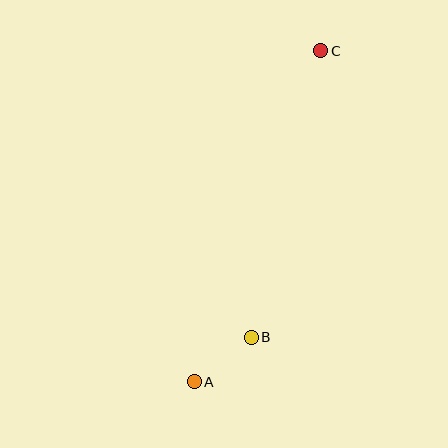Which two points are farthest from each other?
Points A and C are farthest from each other.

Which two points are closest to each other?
Points A and B are closest to each other.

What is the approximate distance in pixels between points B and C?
The distance between B and C is approximately 295 pixels.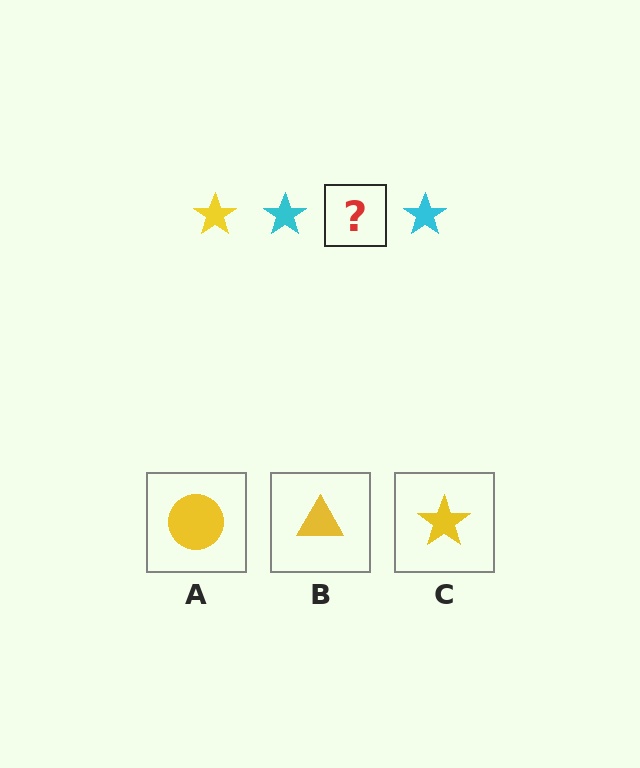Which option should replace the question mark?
Option C.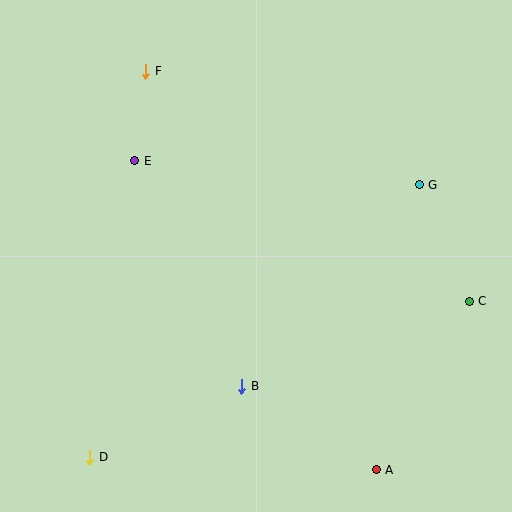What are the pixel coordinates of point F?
Point F is at (146, 71).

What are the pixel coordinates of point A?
Point A is at (376, 470).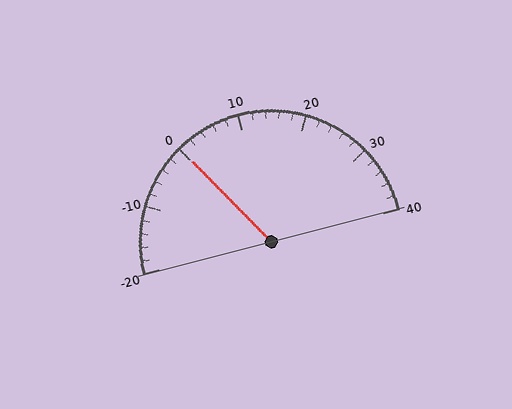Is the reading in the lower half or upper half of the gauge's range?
The reading is in the lower half of the range (-20 to 40).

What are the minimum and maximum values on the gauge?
The gauge ranges from -20 to 40.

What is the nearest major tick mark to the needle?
The nearest major tick mark is 0.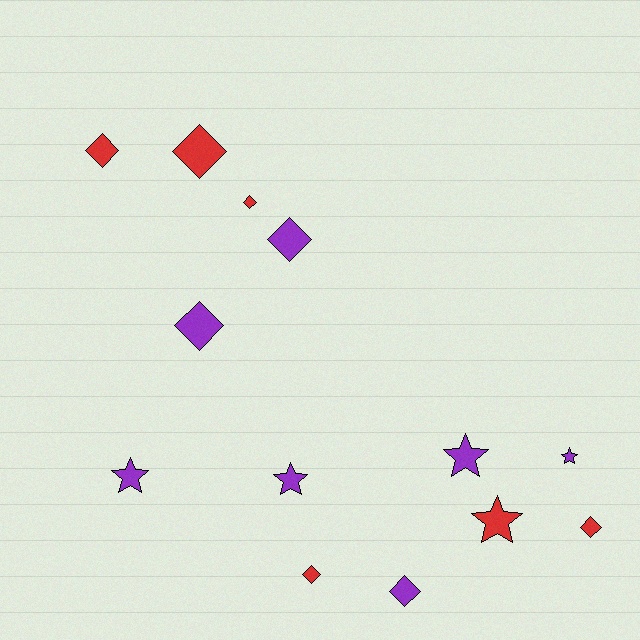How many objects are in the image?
There are 13 objects.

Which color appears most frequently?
Purple, with 7 objects.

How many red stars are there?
There is 1 red star.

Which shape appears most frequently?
Diamond, with 8 objects.